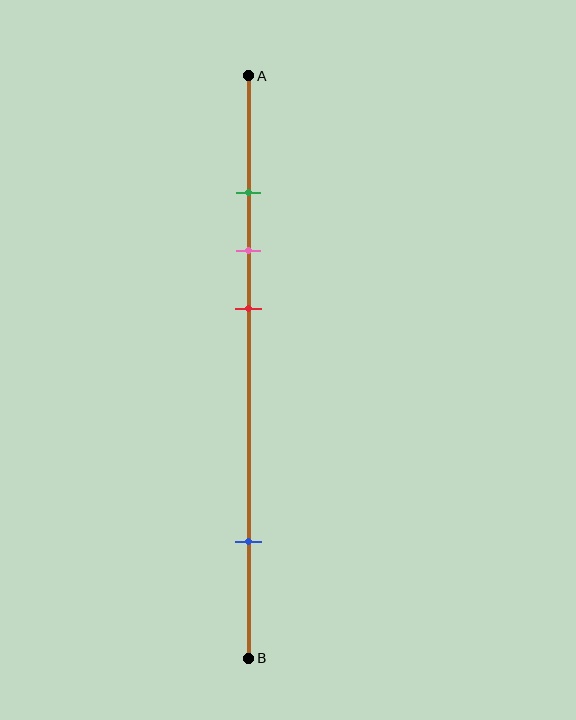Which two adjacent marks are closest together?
The green and pink marks are the closest adjacent pair.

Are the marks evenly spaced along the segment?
No, the marks are not evenly spaced.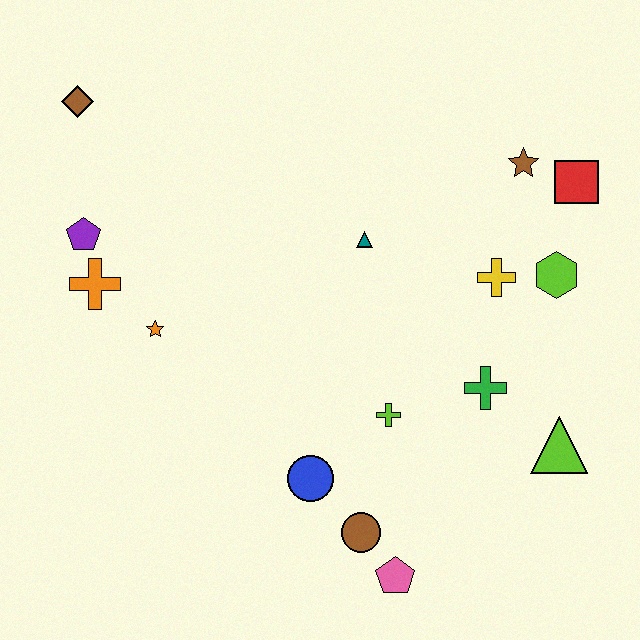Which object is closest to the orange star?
The orange cross is closest to the orange star.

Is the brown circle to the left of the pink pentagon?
Yes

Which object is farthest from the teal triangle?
The pink pentagon is farthest from the teal triangle.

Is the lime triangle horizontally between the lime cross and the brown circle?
No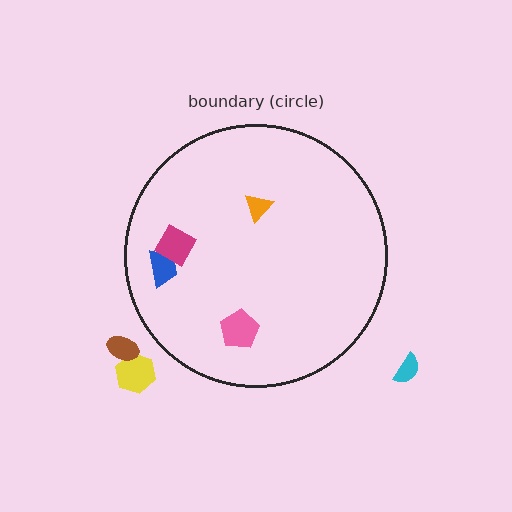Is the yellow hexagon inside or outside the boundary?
Outside.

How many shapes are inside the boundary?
4 inside, 3 outside.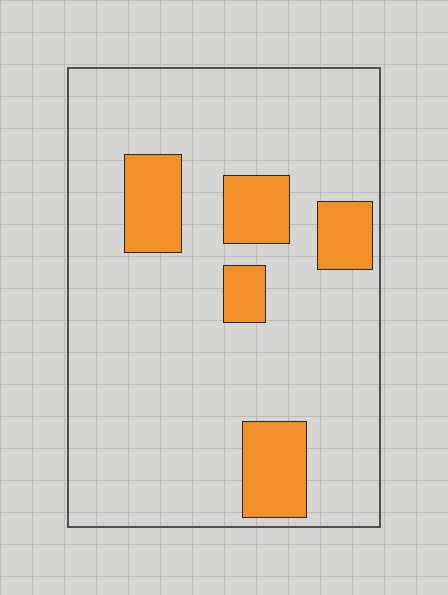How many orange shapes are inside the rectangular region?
5.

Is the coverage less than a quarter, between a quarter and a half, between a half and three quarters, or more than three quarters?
Less than a quarter.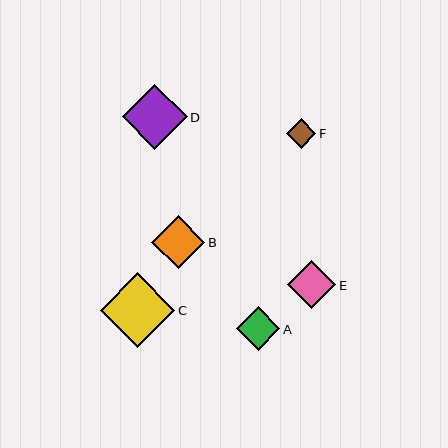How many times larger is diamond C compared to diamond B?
Diamond C is approximately 1.4 times the size of diamond B.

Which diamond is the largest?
Diamond C is the largest with a size of approximately 75 pixels.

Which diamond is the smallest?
Diamond F is the smallest with a size of approximately 29 pixels.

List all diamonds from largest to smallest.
From largest to smallest: C, D, B, E, A, F.